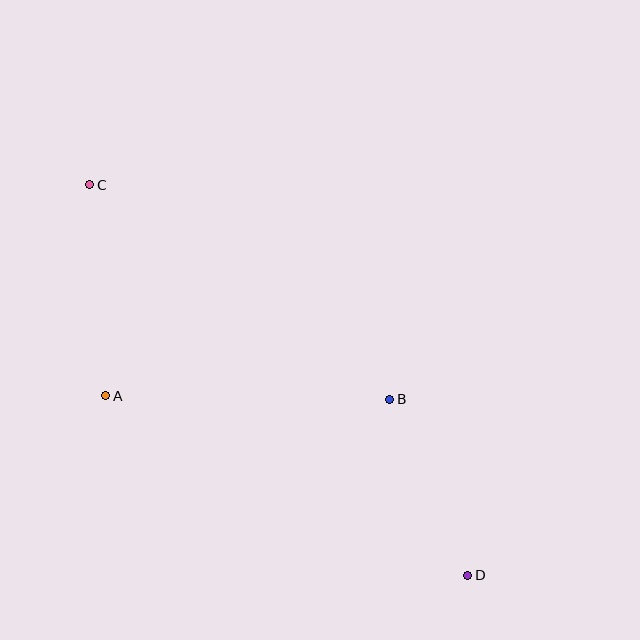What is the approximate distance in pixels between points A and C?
The distance between A and C is approximately 212 pixels.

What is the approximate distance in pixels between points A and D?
The distance between A and D is approximately 404 pixels.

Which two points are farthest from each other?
Points C and D are farthest from each other.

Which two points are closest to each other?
Points B and D are closest to each other.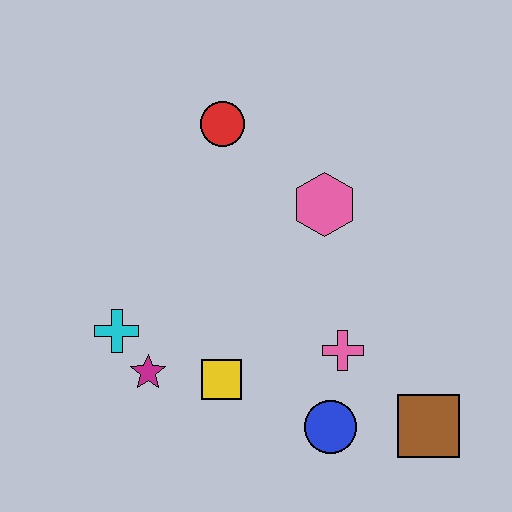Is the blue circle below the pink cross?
Yes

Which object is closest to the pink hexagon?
The red circle is closest to the pink hexagon.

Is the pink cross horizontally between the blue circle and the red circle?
No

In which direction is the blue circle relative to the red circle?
The blue circle is below the red circle.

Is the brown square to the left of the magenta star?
No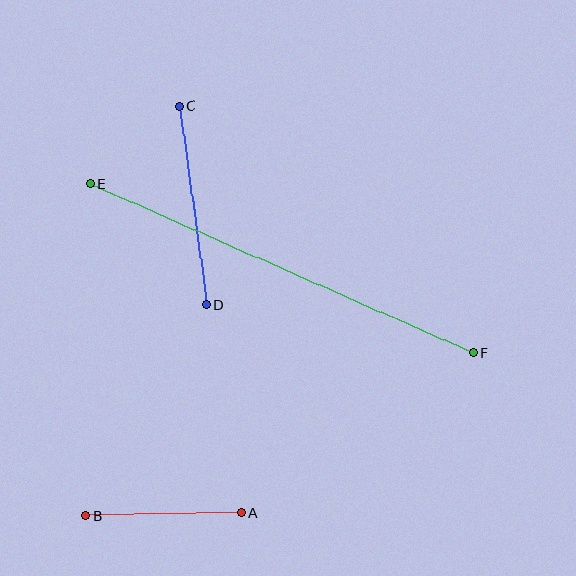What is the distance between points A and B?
The distance is approximately 156 pixels.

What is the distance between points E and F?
The distance is approximately 418 pixels.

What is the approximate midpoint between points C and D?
The midpoint is at approximately (193, 206) pixels.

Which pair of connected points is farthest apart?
Points E and F are farthest apart.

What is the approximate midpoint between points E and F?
The midpoint is at approximately (282, 268) pixels.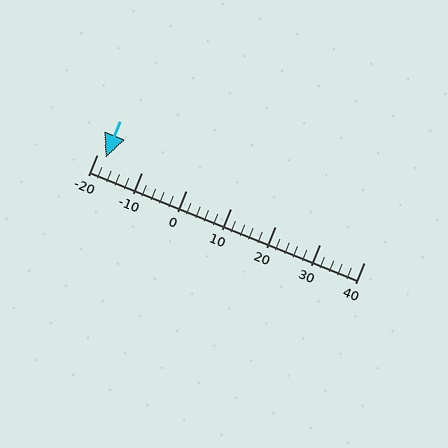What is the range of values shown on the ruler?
The ruler shows values from -20 to 40.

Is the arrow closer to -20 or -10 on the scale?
The arrow is closer to -20.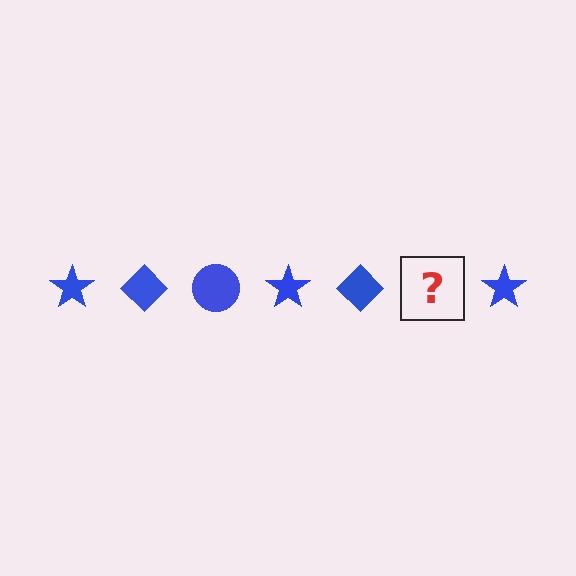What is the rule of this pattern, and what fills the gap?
The rule is that the pattern cycles through star, diamond, circle shapes in blue. The gap should be filled with a blue circle.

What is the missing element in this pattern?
The missing element is a blue circle.